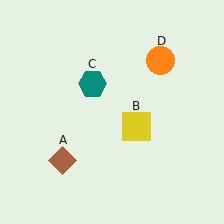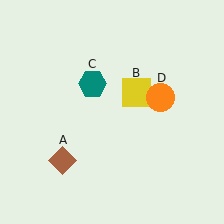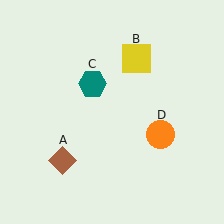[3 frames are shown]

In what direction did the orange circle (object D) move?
The orange circle (object D) moved down.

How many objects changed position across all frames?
2 objects changed position: yellow square (object B), orange circle (object D).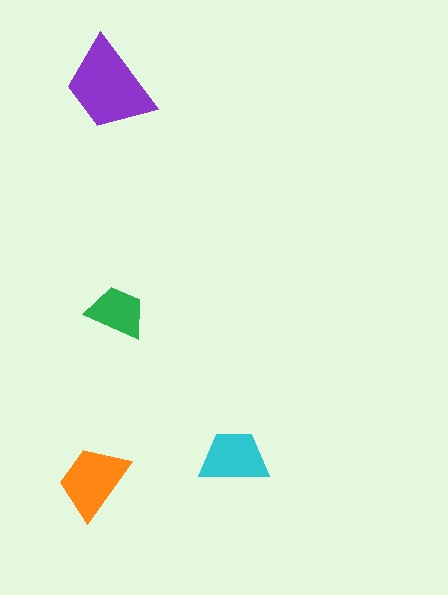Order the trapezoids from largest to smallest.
the purple one, the orange one, the cyan one, the green one.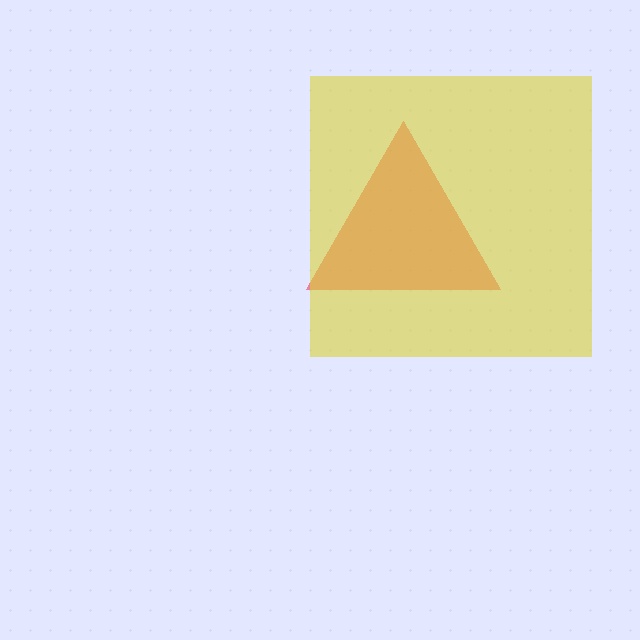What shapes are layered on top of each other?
The layered shapes are: a red triangle, a yellow square.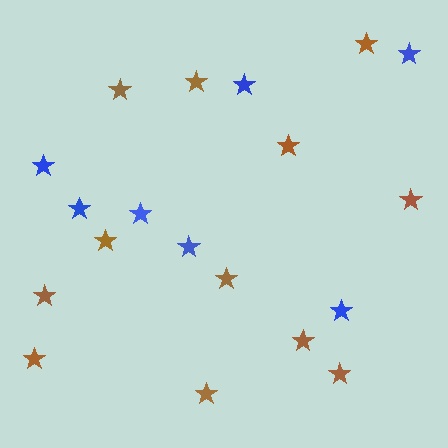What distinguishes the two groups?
There are 2 groups: one group of blue stars (7) and one group of brown stars (12).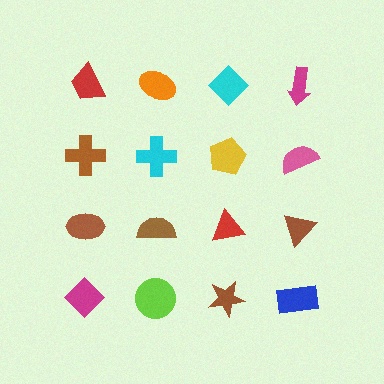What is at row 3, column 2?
A brown semicircle.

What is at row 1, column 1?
A red trapezoid.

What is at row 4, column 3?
A brown star.